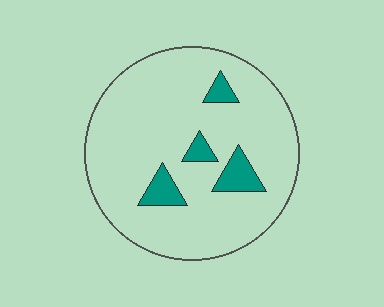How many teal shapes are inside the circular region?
4.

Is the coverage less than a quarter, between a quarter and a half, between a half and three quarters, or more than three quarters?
Less than a quarter.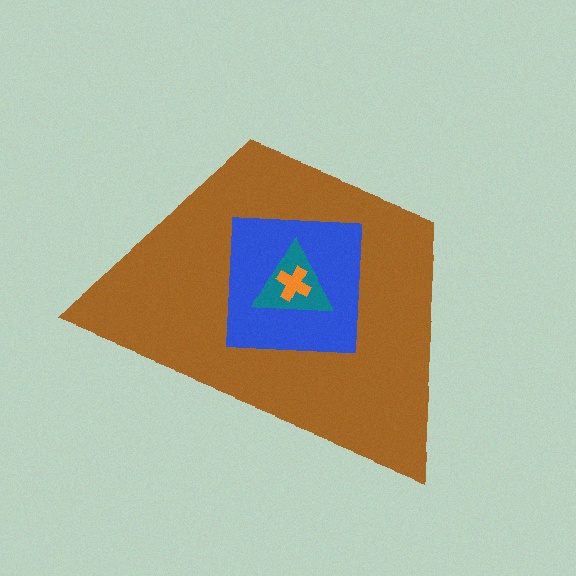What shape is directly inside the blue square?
The teal triangle.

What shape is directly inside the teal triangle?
The orange cross.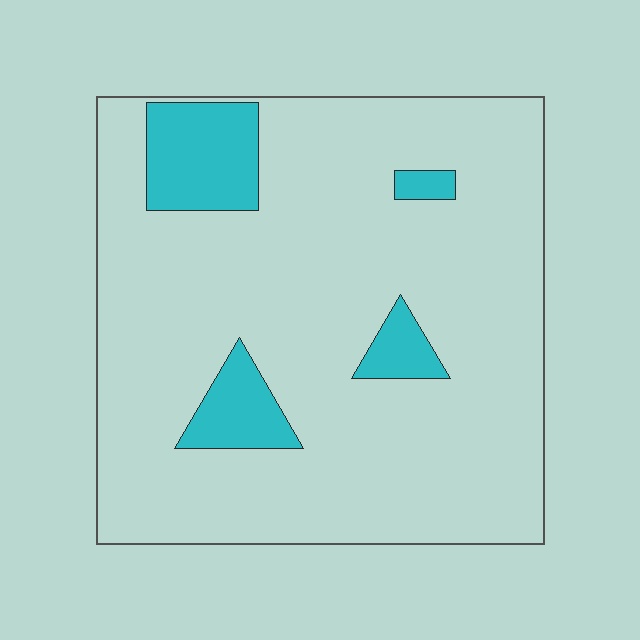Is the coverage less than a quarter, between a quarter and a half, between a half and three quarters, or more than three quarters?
Less than a quarter.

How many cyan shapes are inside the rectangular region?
4.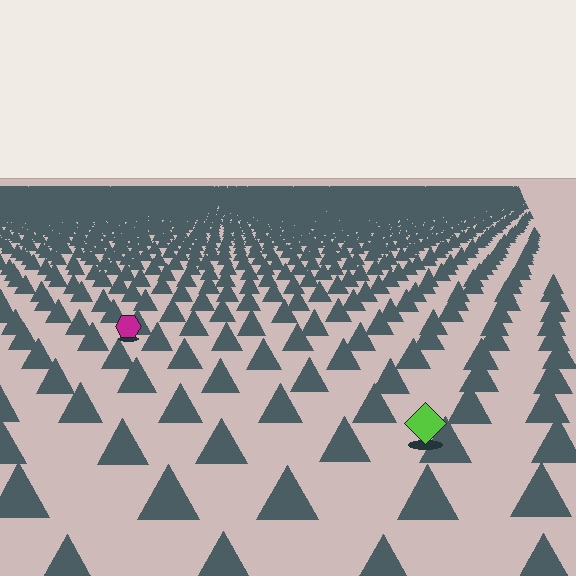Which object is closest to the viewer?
The lime diamond is closest. The texture marks near it are larger and more spread out.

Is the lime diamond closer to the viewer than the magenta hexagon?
Yes. The lime diamond is closer — you can tell from the texture gradient: the ground texture is coarser near it.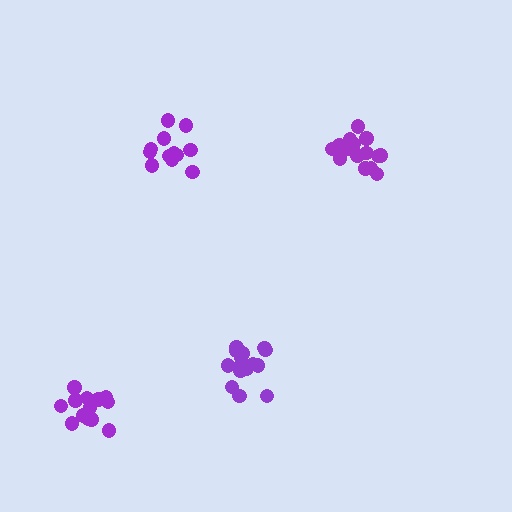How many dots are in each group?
Group 1: 18 dots, Group 2: 13 dots, Group 3: 13 dots, Group 4: 18 dots (62 total).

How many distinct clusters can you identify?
There are 4 distinct clusters.